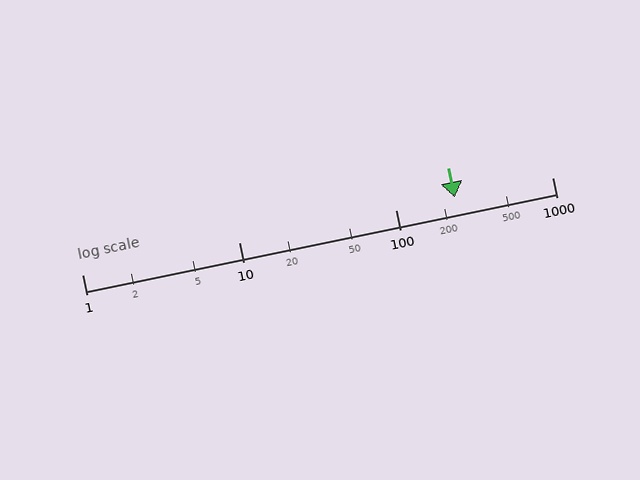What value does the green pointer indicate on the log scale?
The pointer indicates approximately 240.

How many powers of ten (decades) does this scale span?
The scale spans 3 decades, from 1 to 1000.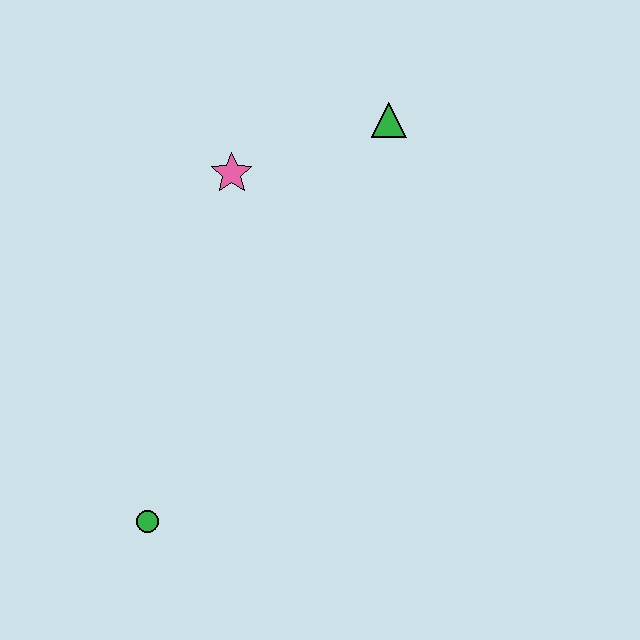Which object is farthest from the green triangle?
The green circle is farthest from the green triangle.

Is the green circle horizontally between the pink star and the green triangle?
No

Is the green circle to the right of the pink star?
No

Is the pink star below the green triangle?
Yes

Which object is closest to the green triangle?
The pink star is closest to the green triangle.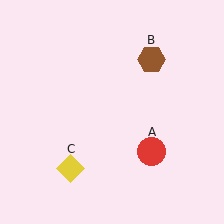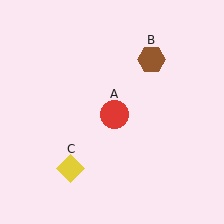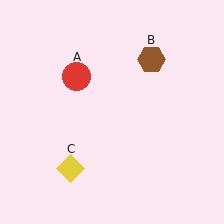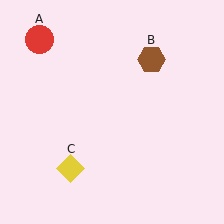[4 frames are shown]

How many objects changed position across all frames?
1 object changed position: red circle (object A).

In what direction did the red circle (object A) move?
The red circle (object A) moved up and to the left.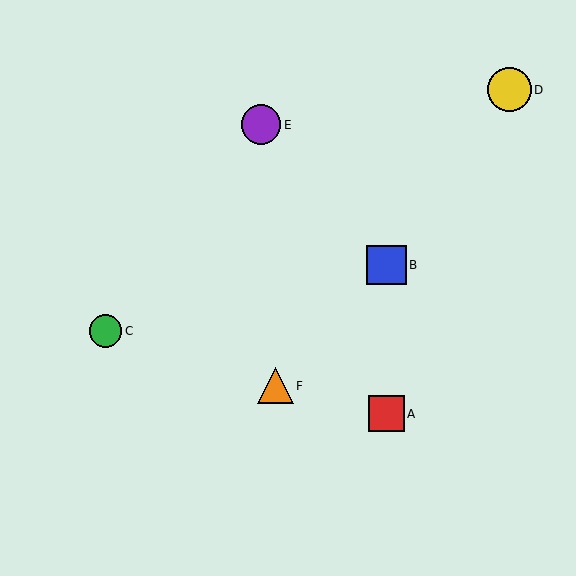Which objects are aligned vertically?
Objects A, B are aligned vertically.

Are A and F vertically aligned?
No, A is at x≈386 and F is at x≈275.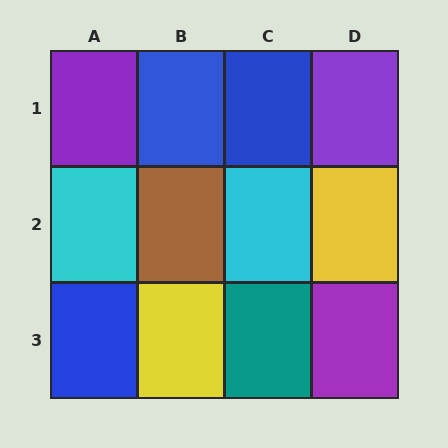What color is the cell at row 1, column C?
Blue.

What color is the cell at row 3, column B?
Yellow.